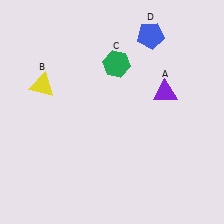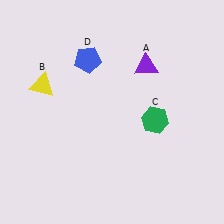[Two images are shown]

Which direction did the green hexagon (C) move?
The green hexagon (C) moved down.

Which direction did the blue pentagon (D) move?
The blue pentagon (D) moved left.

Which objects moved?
The objects that moved are: the purple triangle (A), the green hexagon (C), the blue pentagon (D).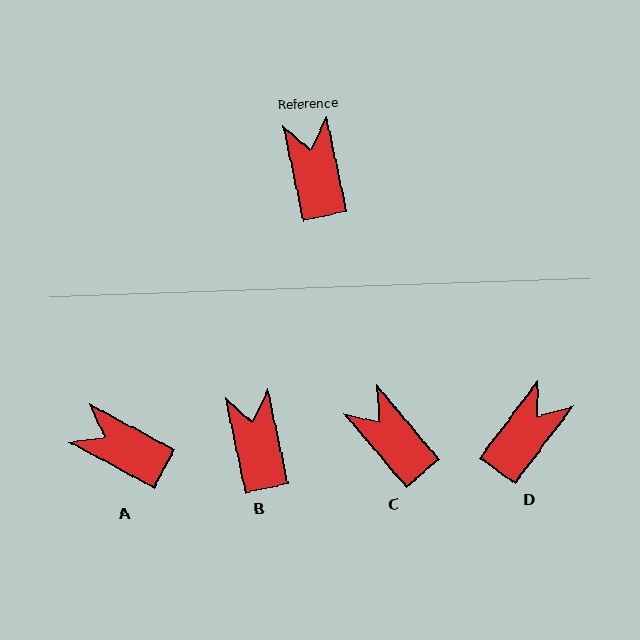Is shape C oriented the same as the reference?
No, it is off by about 28 degrees.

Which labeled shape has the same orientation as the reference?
B.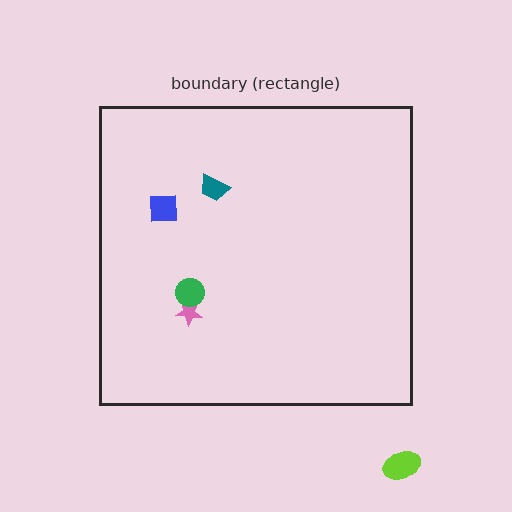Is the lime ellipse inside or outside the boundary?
Outside.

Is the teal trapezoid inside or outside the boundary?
Inside.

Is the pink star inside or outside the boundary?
Inside.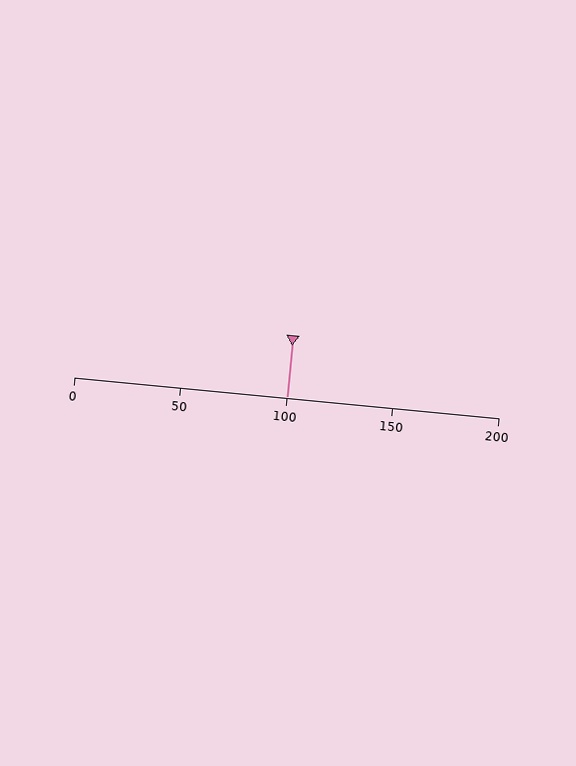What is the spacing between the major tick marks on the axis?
The major ticks are spaced 50 apart.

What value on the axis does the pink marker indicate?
The marker indicates approximately 100.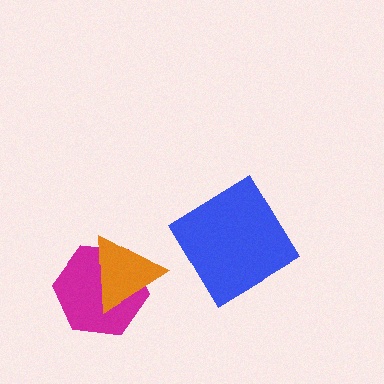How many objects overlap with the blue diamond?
0 objects overlap with the blue diamond.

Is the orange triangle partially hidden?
No, no other shape covers it.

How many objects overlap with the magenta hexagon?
1 object overlaps with the magenta hexagon.